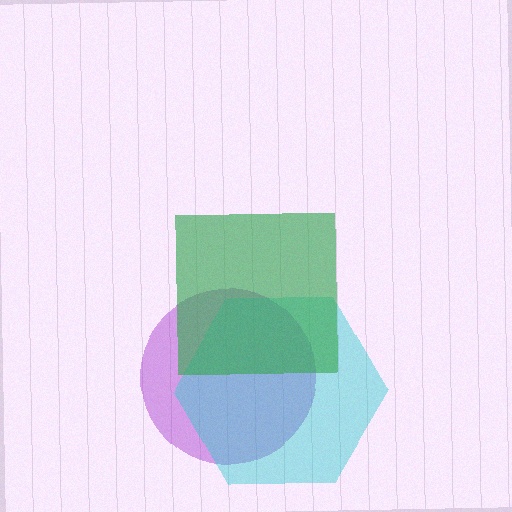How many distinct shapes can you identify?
There are 3 distinct shapes: a purple circle, a cyan hexagon, a green square.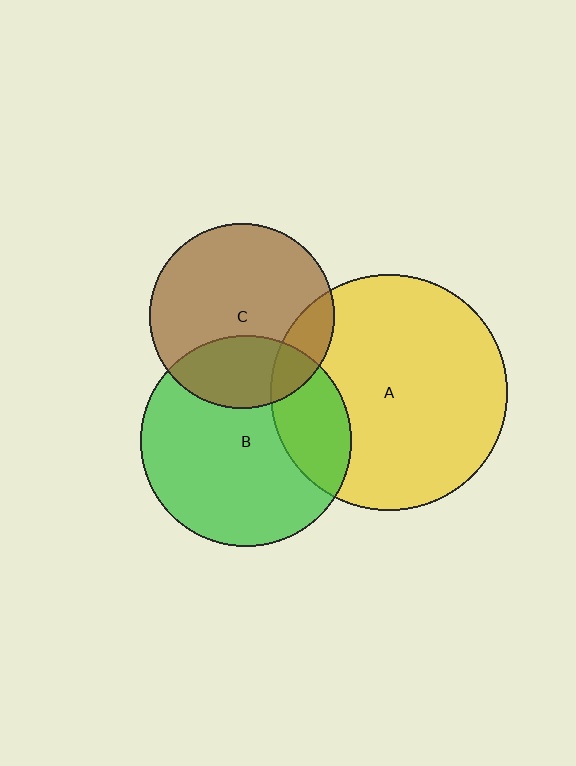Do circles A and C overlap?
Yes.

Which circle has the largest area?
Circle A (yellow).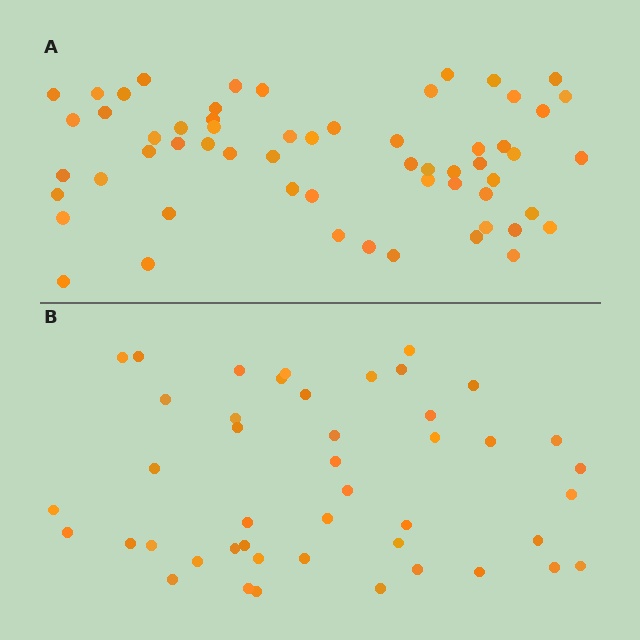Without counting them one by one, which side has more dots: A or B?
Region A (the top region) has more dots.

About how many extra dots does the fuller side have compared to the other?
Region A has approximately 15 more dots than region B.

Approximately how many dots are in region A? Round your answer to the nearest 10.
About 60 dots. (The exact count is 59, which rounds to 60.)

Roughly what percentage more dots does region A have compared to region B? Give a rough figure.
About 30% more.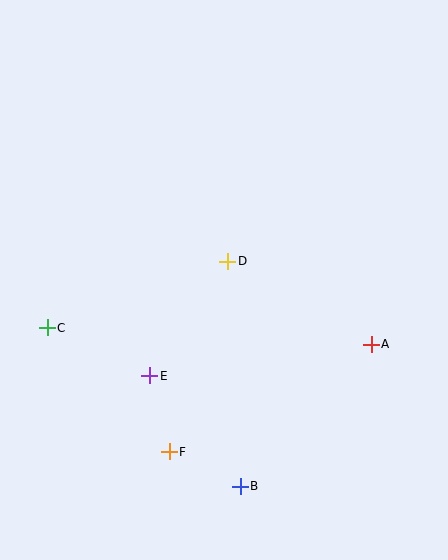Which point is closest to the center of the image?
Point D at (228, 261) is closest to the center.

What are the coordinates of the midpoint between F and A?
The midpoint between F and A is at (270, 398).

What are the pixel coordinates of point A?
Point A is at (371, 344).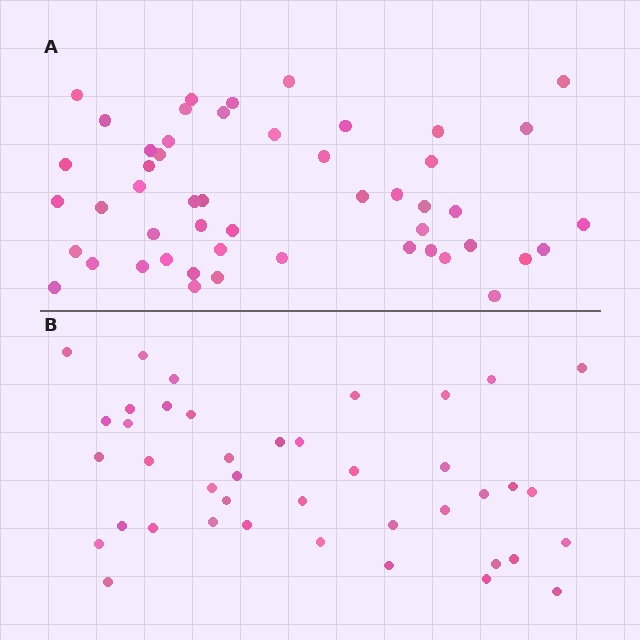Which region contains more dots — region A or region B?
Region A (the top region) has more dots.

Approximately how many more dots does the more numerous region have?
Region A has roughly 8 or so more dots than region B.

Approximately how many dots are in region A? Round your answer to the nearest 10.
About 50 dots.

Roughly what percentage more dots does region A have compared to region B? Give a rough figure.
About 20% more.